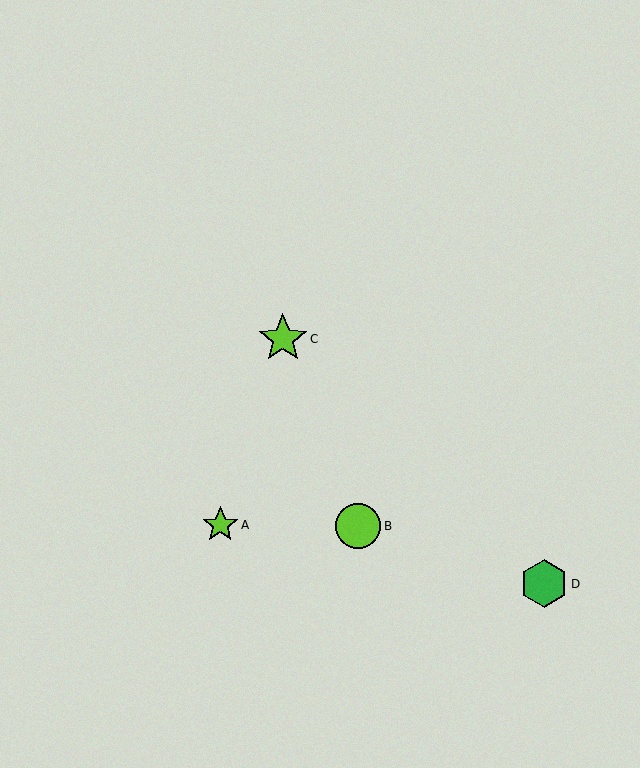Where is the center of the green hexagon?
The center of the green hexagon is at (544, 584).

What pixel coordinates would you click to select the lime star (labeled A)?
Click at (220, 525) to select the lime star A.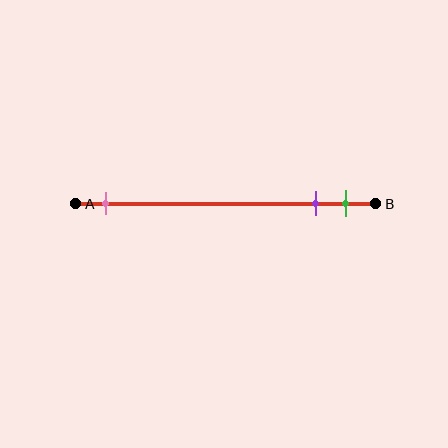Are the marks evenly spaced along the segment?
No, the marks are not evenly spaced.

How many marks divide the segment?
There are 3 marks dividing the segment.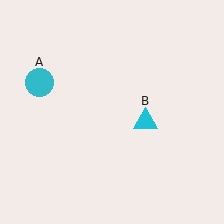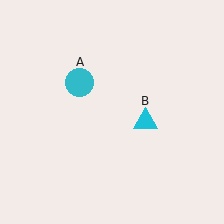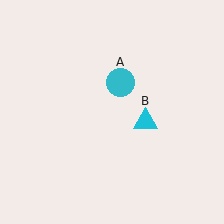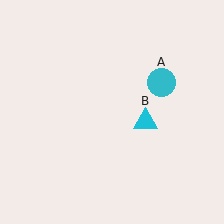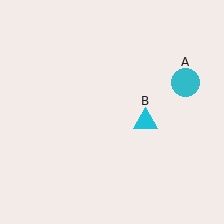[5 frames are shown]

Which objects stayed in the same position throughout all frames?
Cyan triangle (object B) remained stationary.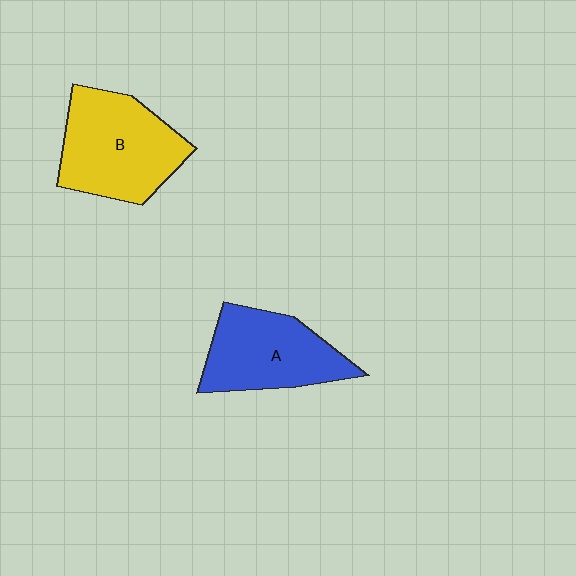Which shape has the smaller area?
Shape A (blue).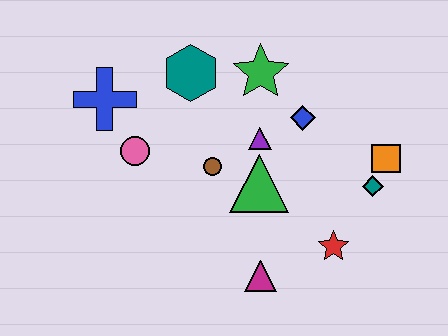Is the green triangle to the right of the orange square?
No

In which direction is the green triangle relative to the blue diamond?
The green triangle is below the blue diamond.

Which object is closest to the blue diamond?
The purple triangle is closest to the blue diamond.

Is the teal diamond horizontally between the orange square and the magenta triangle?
Yes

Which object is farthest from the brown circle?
The orange square is farthest from the brown circle.